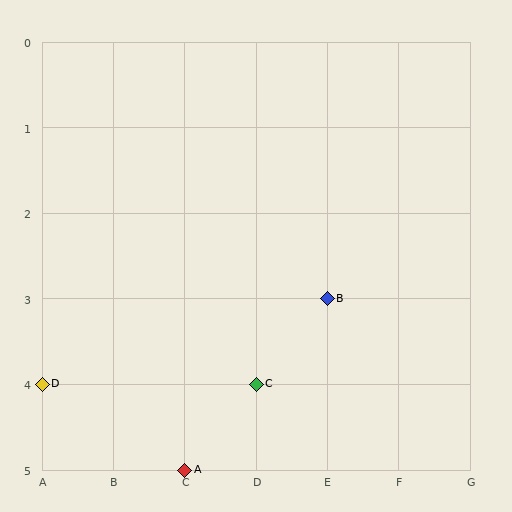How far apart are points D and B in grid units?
Points D and B are 4 columns and 1 row apart (about 4.1 grid units diagonally).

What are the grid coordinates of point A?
Point A is at grid coordinates (C, 5).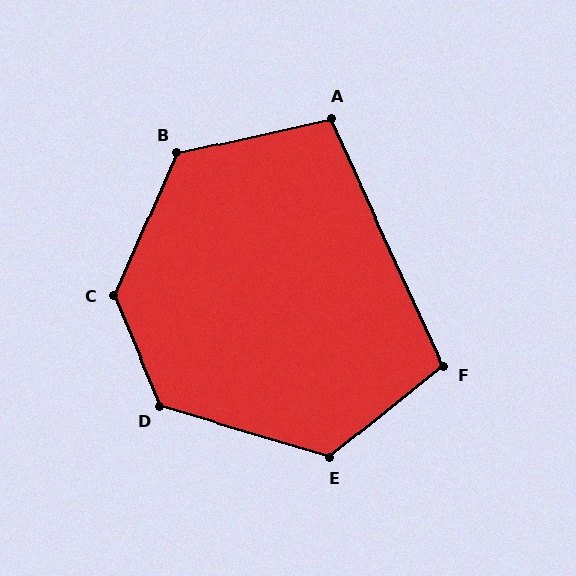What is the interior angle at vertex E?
Approximately 125 degrees (obtuse).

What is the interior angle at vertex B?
Approximately 127 degrees (obtuse).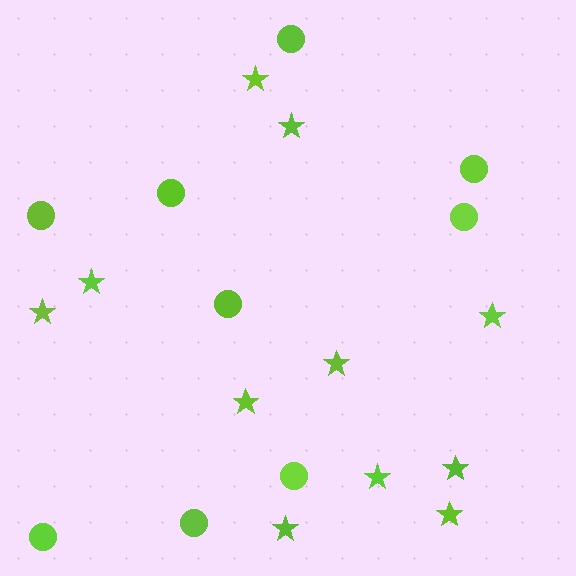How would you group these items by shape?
There are 2 groups: one group of stars (11) and one group of circles (9).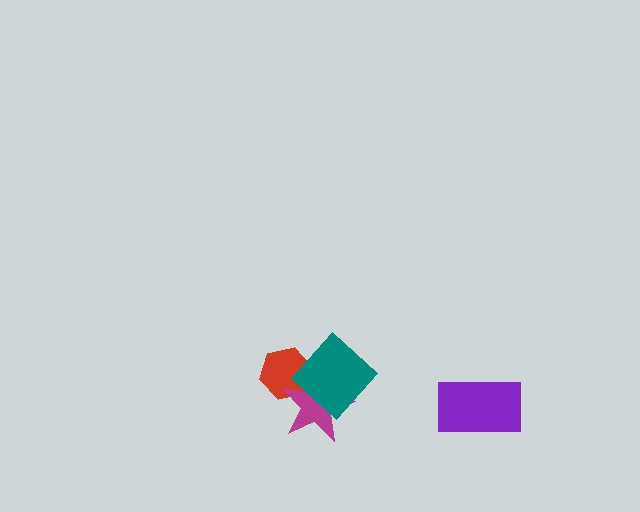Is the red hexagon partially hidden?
Yes, it is partially covered by another shape.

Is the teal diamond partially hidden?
No, no other shape covers it.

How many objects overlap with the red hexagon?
2 objects overlap with the red hexagon.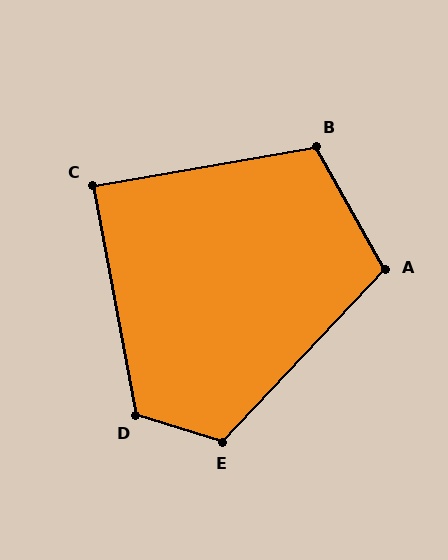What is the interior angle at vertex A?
Approximately 107 degrees (obtuse).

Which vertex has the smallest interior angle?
C, at approximately 89 degrees.